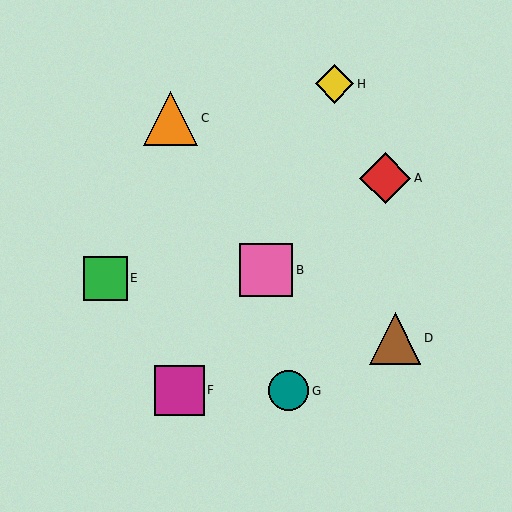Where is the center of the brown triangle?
The center of the brown triangle is at (395, 338).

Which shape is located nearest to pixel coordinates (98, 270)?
The green square (labeled E) at (105, 278) is nearest to that location.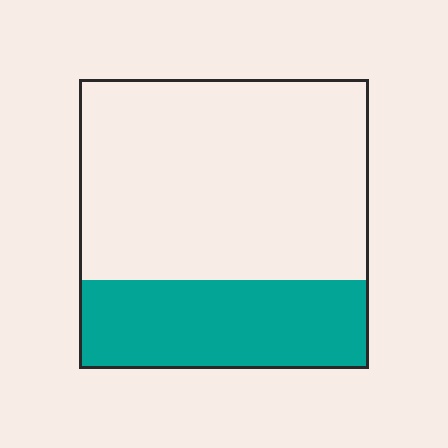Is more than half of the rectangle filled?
No.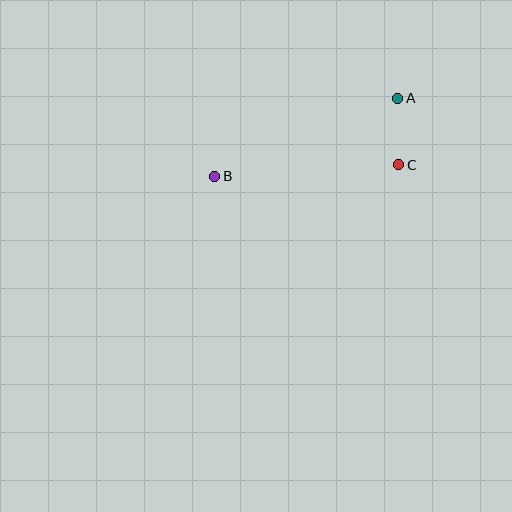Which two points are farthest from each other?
Points A and B are farthest from each other.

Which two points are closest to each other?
Points A and C are closest to each other.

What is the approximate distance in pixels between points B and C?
The distance between B and C is approximately 185 pixels.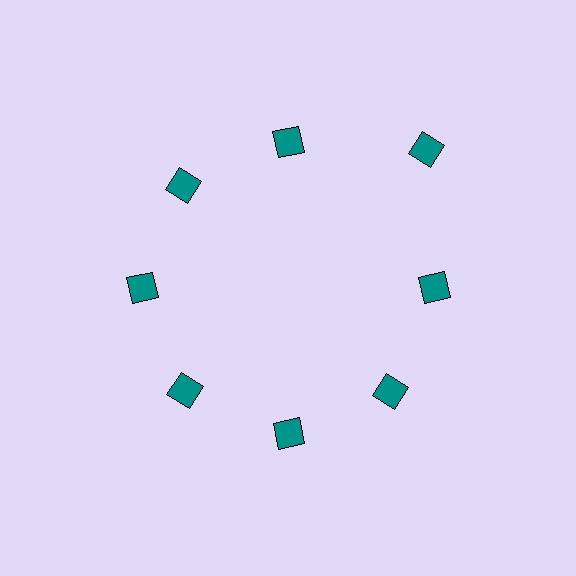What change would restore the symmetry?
The symmetry would be restored by moving it inward, back onto the ring so that all 8 diamonds sit at equal angles and equal distance from the center.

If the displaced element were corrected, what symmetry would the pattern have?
It would have 8-fold rotational symmetry — the pattern would map onto itself every 45 degrees.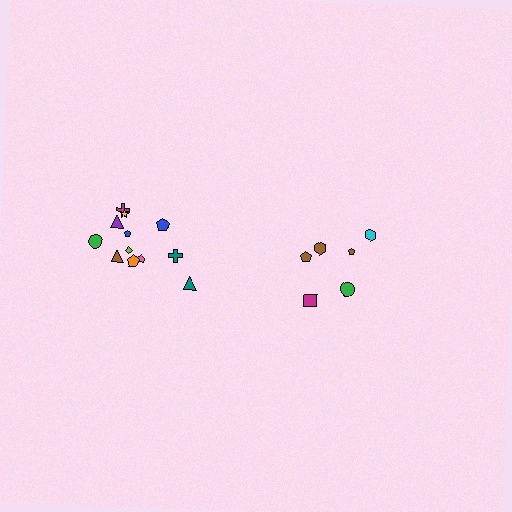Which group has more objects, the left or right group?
The left group.